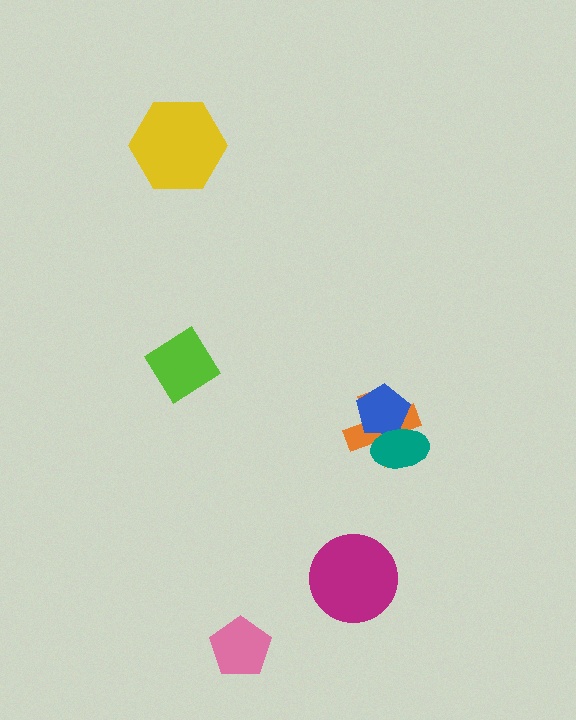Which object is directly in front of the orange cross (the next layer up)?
The blue pentagon is directly in front of the orange cross.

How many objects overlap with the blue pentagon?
2 objects overlap with the blue pentagon.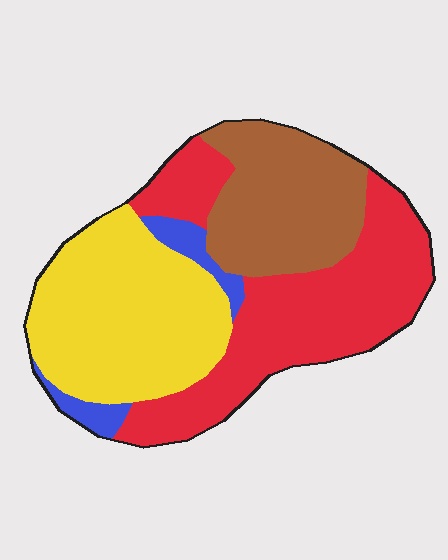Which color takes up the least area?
Blue, at roughly 5%.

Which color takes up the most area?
Red, at roughly 40%.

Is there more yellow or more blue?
Yellow.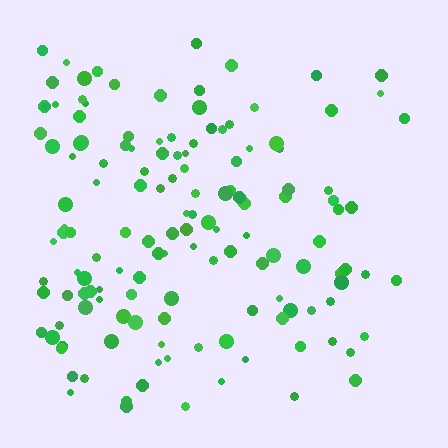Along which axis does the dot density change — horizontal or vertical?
Horizontal.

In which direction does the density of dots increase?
From right to left, with the left side densest.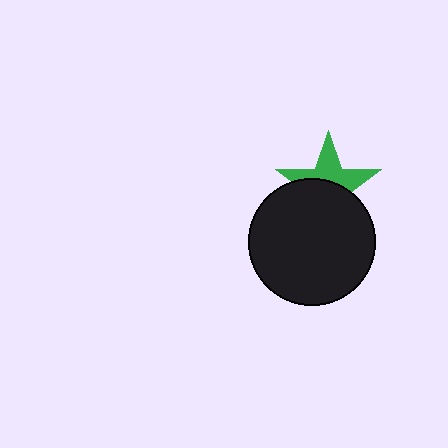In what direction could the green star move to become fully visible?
The green star could move up. That would shift it out from behind the black circle entirely.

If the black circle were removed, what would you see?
You would see the complete green star.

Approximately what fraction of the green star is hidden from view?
Roughly 54% of the green star is hidden behind the black circle.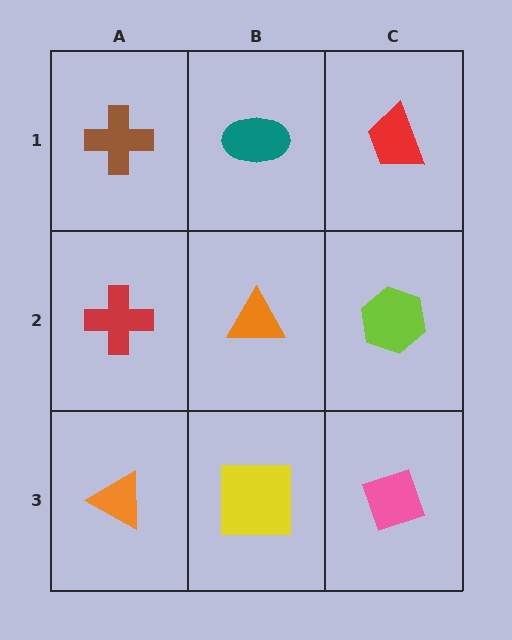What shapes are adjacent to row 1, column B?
An orange triangle (row 2, column B), a brown cross (row 1, column A), a red trapezoid (row 1, column C).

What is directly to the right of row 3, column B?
A pink diamond.